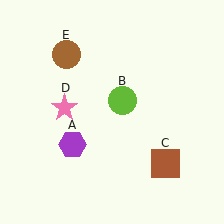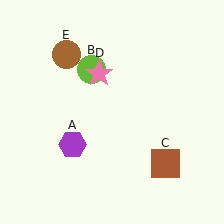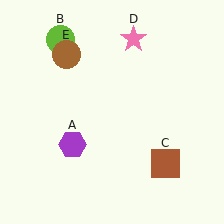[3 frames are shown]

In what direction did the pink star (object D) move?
The pink star (object D) moved up and to the right.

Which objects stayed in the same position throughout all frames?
Purple hexagon (object A) and brown square (object C) and brown circle (object E) remained stationary.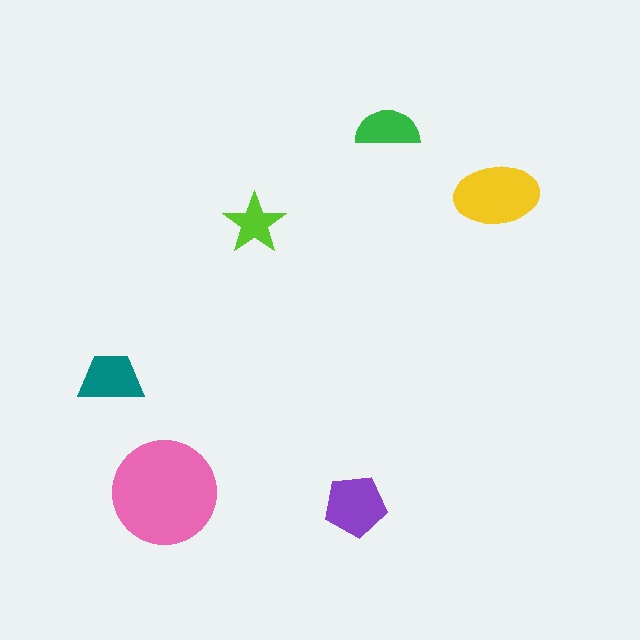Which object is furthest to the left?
The teal trapezoid is leftmost.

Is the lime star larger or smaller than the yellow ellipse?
Smaller.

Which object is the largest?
The pink circle.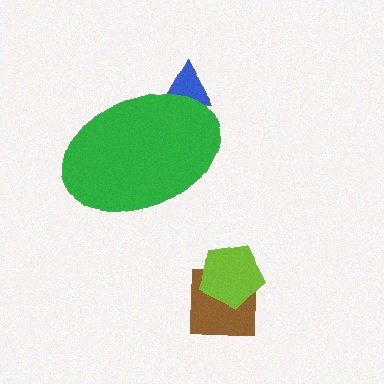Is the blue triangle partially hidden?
Yes, the blue triangle is partially hidden behind the green ellipse.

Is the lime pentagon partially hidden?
No, the lime pentagon is fully visible.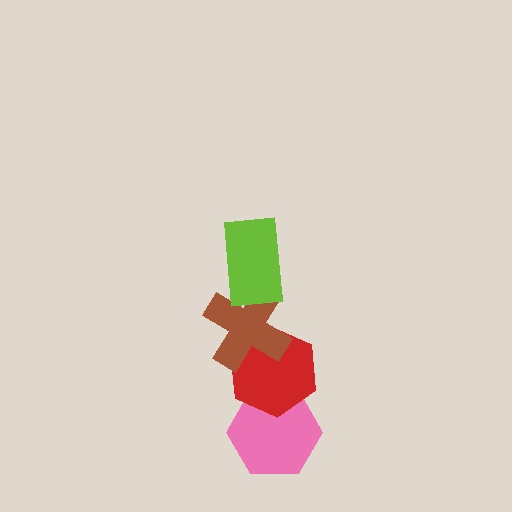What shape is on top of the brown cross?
The lime rectangle is on top of the brown cross.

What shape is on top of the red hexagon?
The brown cross is on top of the red hexagon.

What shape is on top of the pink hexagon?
The red hexagon is on top of the pink hexagon.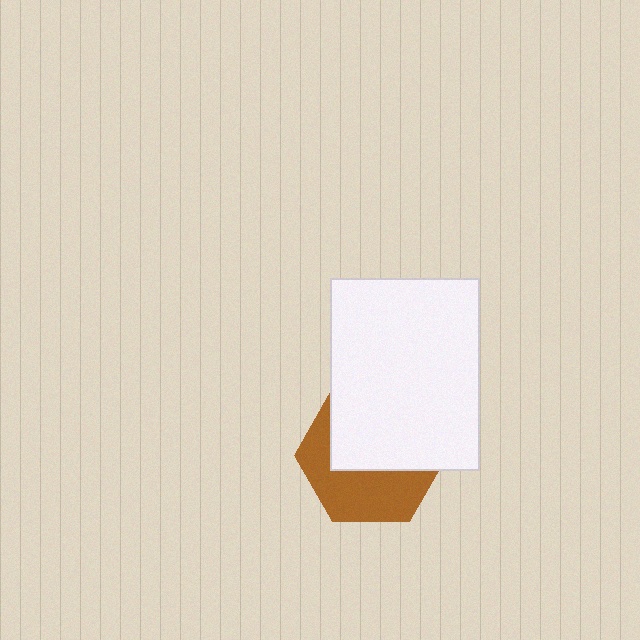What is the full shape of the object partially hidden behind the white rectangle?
The partially hidden object is a brown hexagon.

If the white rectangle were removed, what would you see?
You would see the complete brown hexagon.